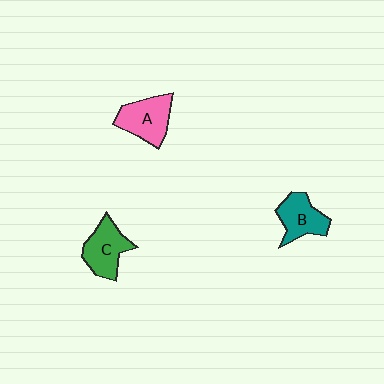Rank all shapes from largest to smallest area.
From largest to smallest: A (pink), C (green), B (teal).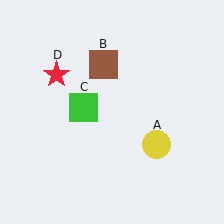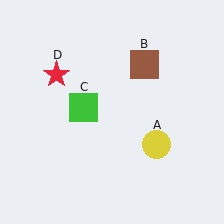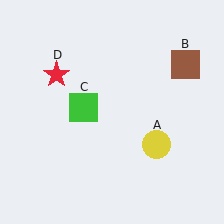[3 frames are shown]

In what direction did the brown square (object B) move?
The brown square (object B) moved right.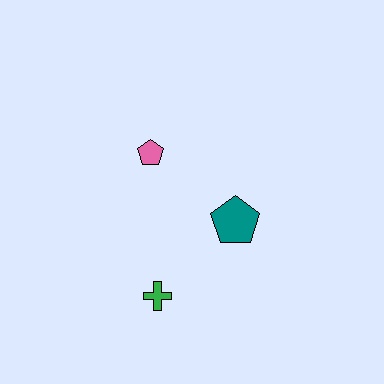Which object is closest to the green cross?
The teal pentagon is closest to the green cross.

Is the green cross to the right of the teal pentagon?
No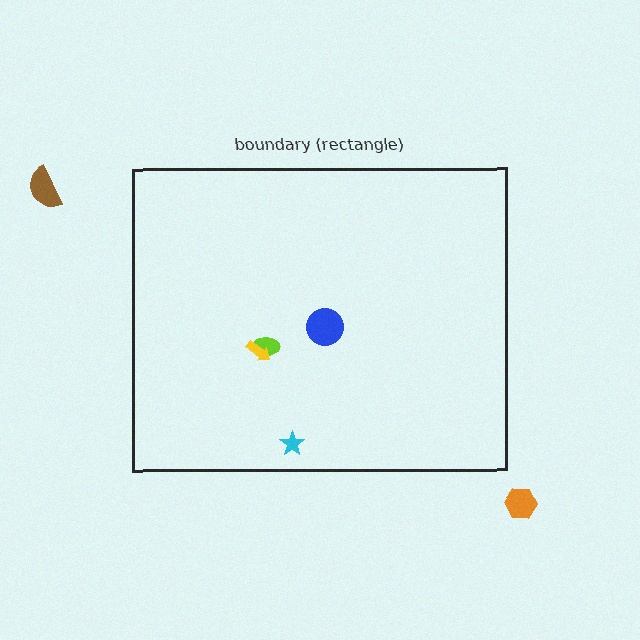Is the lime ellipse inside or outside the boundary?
Inside.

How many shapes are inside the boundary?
4 inside, 2 outside.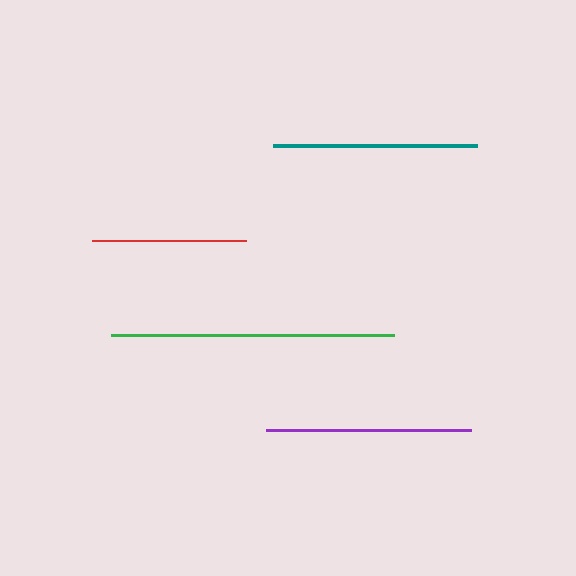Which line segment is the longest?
The green line is the longest at approximately 283 pixels.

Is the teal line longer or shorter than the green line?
The green line is longer than the teal line.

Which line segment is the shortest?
The red line is the shortest at approximately 154 pixels.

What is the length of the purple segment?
The purple segment is approximately 205 pixels long.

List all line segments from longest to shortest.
From longest to shortest: green, purple, teal, red.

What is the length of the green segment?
The green segment is approximately 283 pixels long.